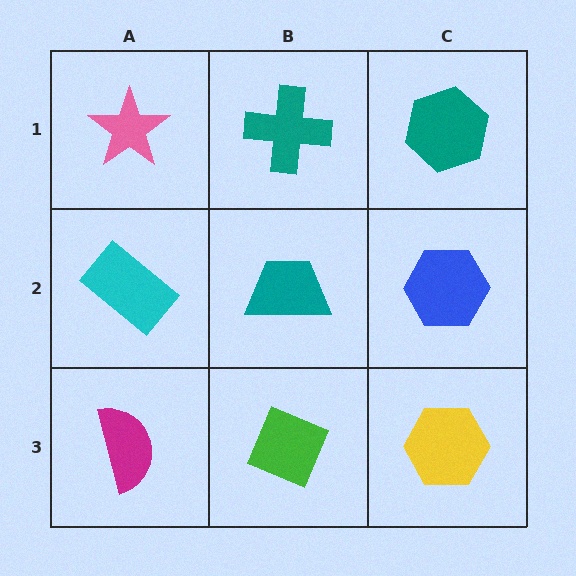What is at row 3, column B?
A green diamond.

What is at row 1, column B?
A teal cross.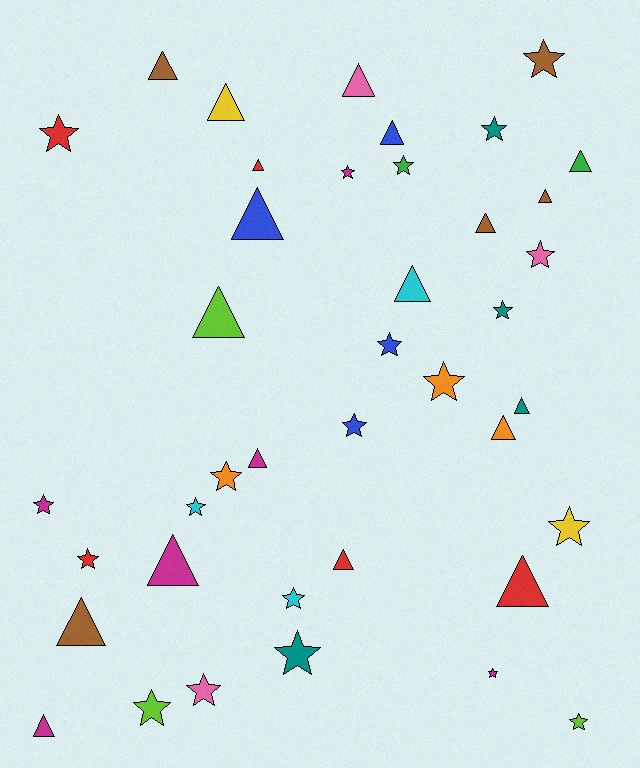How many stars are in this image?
There are 21 stars.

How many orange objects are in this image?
There are 3 orange objects.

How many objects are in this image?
There are 40 objects.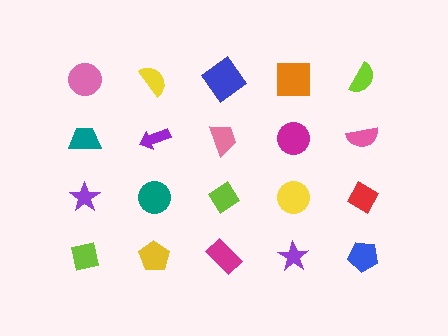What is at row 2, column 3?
A pink trapezoid.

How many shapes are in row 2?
5 shapes.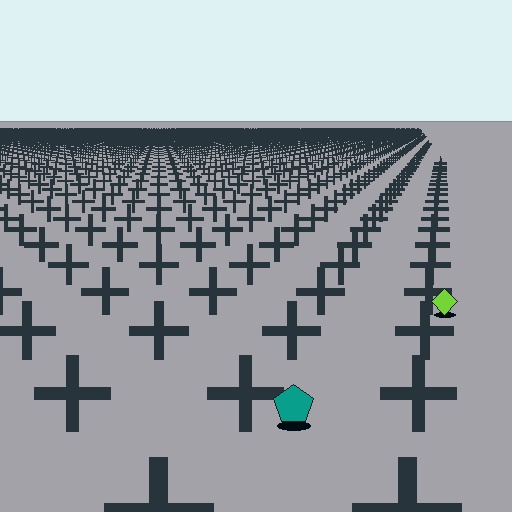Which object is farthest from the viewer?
The lime diamond is farthest from the viewer. It appears smaller and the ground texture around it is denser.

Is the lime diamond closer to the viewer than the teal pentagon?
No. The teal pentagon is closer — you can tell from the texture gradient: the ground texture is coarser near it.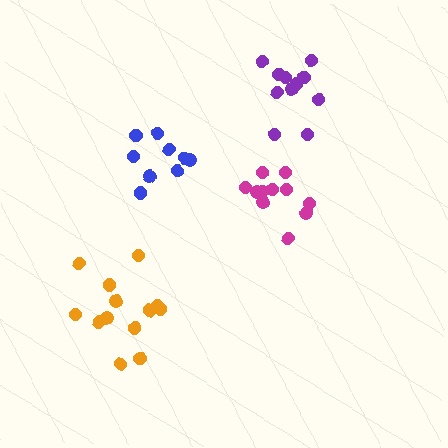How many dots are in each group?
Group 1: 11 dots, Group 2: 9 dots, Group 3: 13 dots, Group 4: 11 dots (44 total).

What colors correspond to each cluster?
The clusters are colored: magenta, blue, orange, purple.